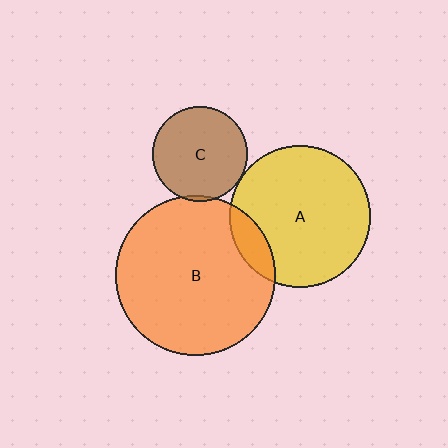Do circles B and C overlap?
Yes.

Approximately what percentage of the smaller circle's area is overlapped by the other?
Approximately 5%.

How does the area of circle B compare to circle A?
Approximately 1.3 times.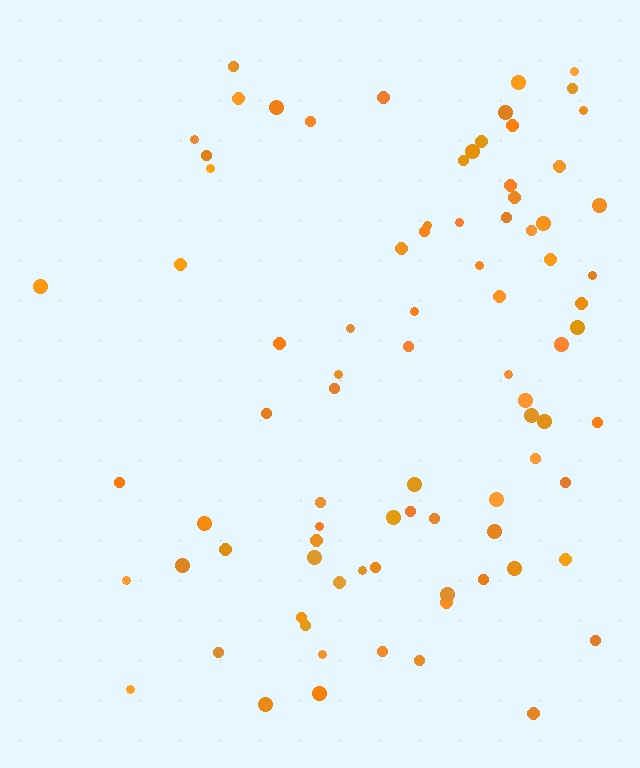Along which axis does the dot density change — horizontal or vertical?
Horizontal.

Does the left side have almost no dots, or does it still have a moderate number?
Still a moderate number, just noticeably fewer than the right.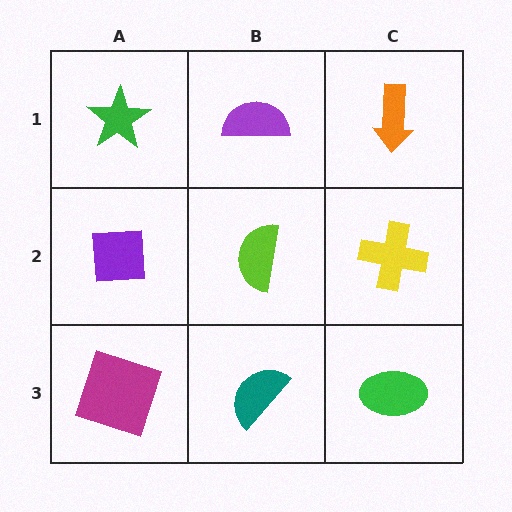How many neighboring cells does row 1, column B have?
3.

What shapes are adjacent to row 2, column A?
A green star (row 1, column A), a magenta square (row 3, column A), a lime semicircle (row 2, column B).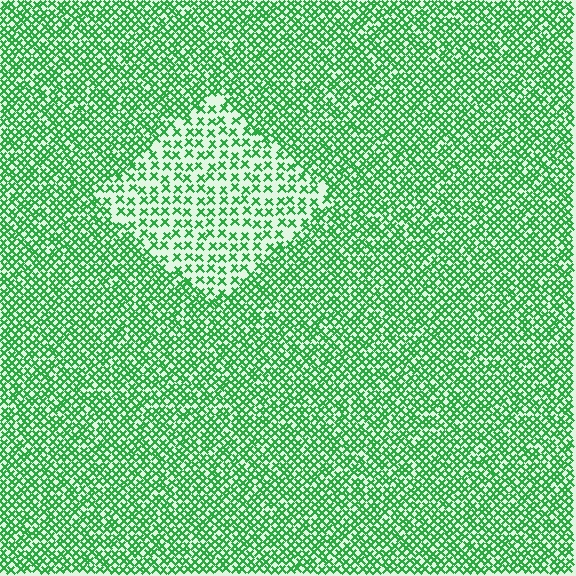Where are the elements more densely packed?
The elements are more densely packed outside the diamond boundary.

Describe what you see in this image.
The image contains small green elements arranged at two different densities. A diamond-shaped region is visible where the elements are less densely packed than the surrounding area.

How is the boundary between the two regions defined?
The boundary is defined by a change in element density (approximately 2.1x ratio). All elements are the same color, size, and shape.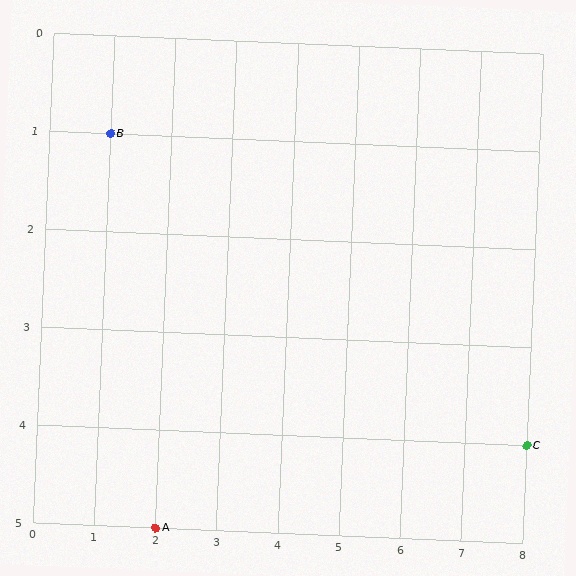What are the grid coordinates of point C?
Point C is at grid coordinates (8, 4).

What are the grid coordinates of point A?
Point A is at grid coordinates (2, 5).